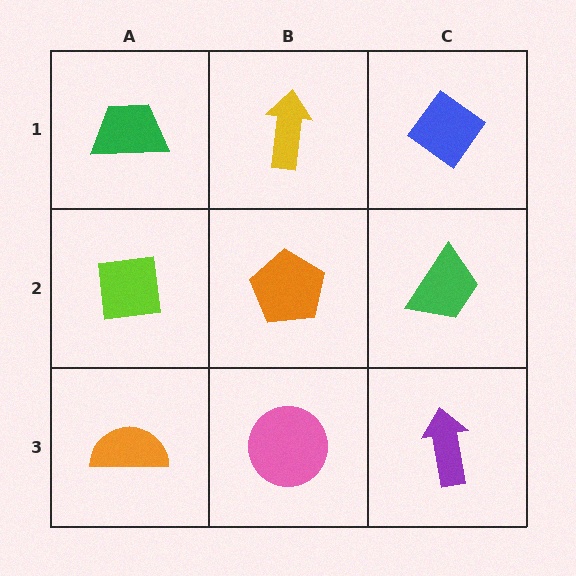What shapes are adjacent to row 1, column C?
A green trapezoid (row 2, column C), a yellow arrow (row 1, column B).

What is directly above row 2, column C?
A blue diamond.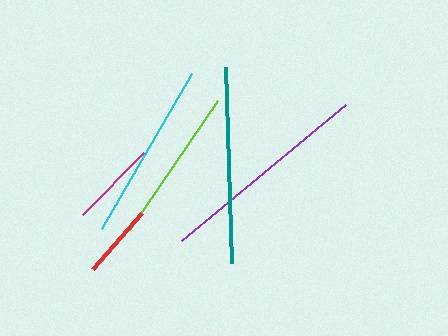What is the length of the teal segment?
The teal segment is approximately 196 pixels long.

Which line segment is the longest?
The purple line is the longest at approximately 214 pixels.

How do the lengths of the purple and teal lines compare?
The purple and teal lines are approximately the same length.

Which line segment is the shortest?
The red line is the shortest at approximately 74 pixels.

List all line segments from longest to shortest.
From longest to shortest: purple, teal, cyan, lime, magenta, red.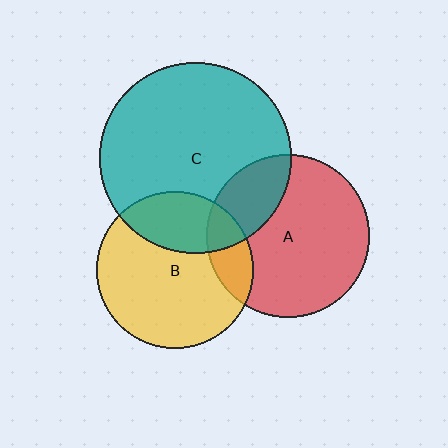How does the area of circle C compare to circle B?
Approximately 1.5 times.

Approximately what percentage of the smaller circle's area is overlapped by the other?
Approximately 25%.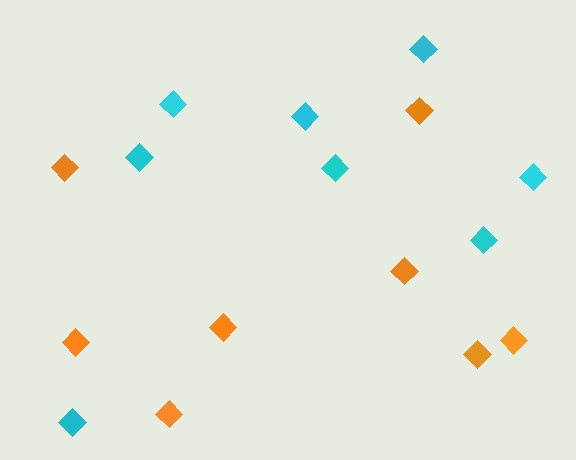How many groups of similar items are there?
There are 2 groups: one group of cyan diamonds (8) and one group of orange diamonds (8).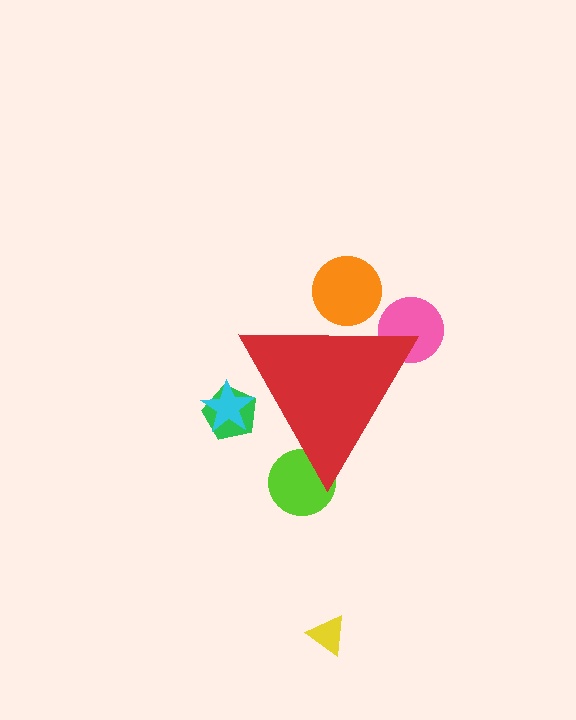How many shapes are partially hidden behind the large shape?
5 shapes are partially hidden.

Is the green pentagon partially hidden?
Yes, the green pentagon is partially hidden behind the red triangle.